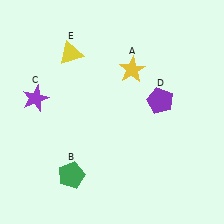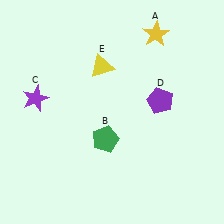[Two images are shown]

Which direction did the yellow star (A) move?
The yellow star (A) moved up.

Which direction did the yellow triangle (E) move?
The yellow triangle (E) moved right.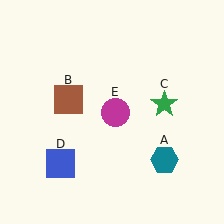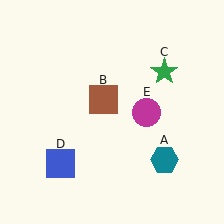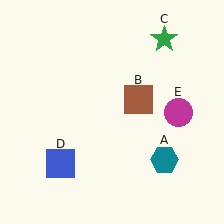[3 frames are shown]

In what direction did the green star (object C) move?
The green star (object C) moved up.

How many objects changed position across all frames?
3 objects changed position: brown square (object B), green star (object C), magenta circle (object E).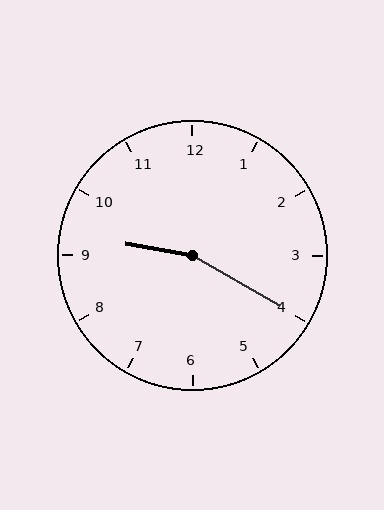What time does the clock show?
9:20.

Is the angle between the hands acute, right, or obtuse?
It is obtuse.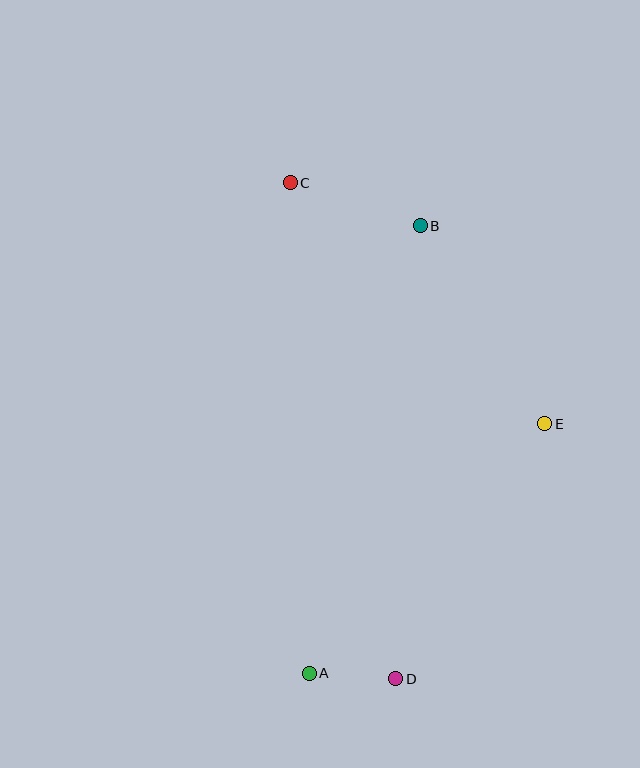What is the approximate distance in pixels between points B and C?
The distance between B and C is approximately 137 pixels.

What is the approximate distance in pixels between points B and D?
The distance between B and D is approximately 454 pixels.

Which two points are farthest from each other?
Points C and D are farthest from each other.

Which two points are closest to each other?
Points A and D are closest to each other.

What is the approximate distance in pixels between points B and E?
The distance between B and E is approximately 234 pixels.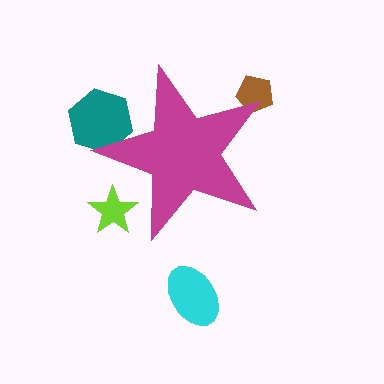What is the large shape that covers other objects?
A magenta star.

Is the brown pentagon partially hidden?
Yes, the brown pentagon is partially hidden behind the magenta star.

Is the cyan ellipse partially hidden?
No, the cyan ellipse is fully visible.